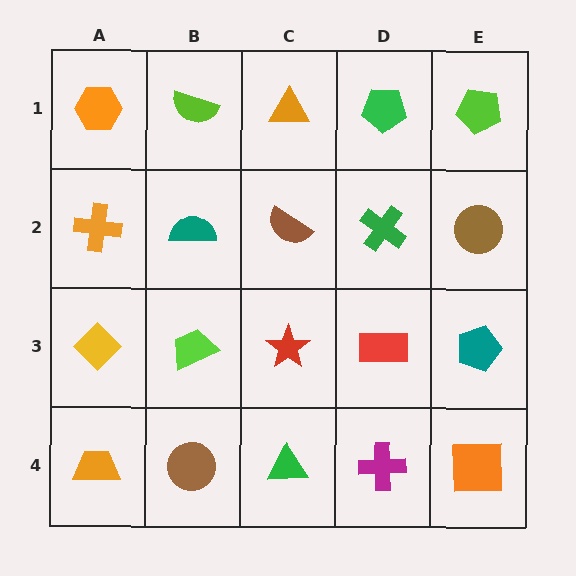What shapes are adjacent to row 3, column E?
A brown circle (row 2, column E), an orange square (row 4, column E), a red rectangle (row 3, column D).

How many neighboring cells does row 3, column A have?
3.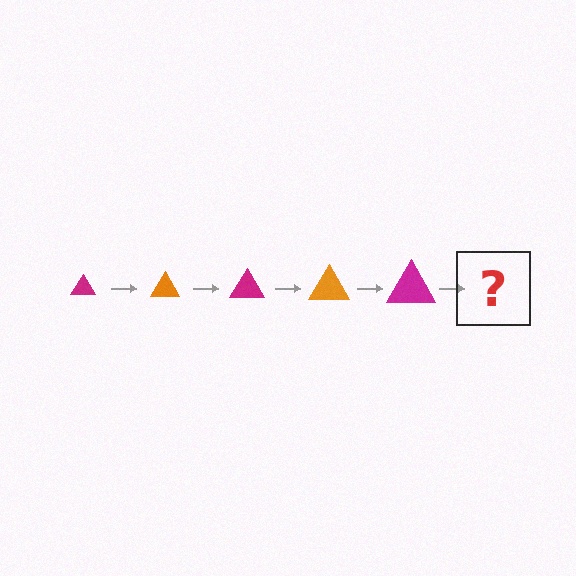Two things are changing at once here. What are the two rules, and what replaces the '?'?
The two rules are that the triangle grows larger each step and the color cycles through magenta and orange. The '?' should be an orange triangle, larger than the previous one.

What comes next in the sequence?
The next element should be an orange triangle, larger than the previous one.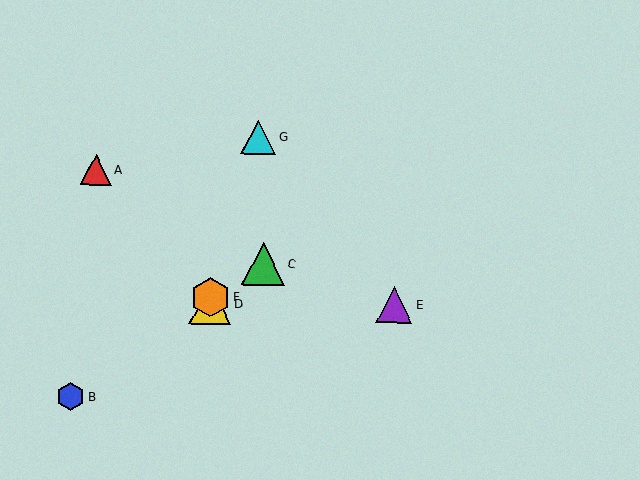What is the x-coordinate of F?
Object F is at x≈210.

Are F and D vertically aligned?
Yes, both are at x≈210.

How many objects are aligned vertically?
2 objects (D, F) are aligned vertically.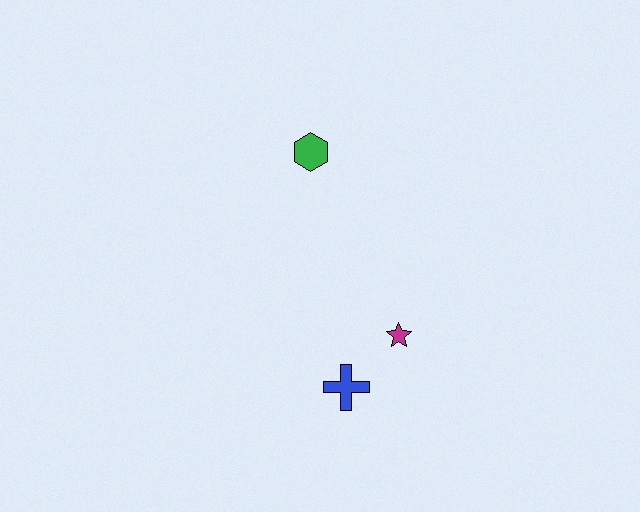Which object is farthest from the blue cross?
The green hexagon is farthest from the blue cross.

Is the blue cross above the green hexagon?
No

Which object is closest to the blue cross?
The magenta star is closest to the blue cross.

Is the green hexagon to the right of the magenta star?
No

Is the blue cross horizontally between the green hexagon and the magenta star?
Yes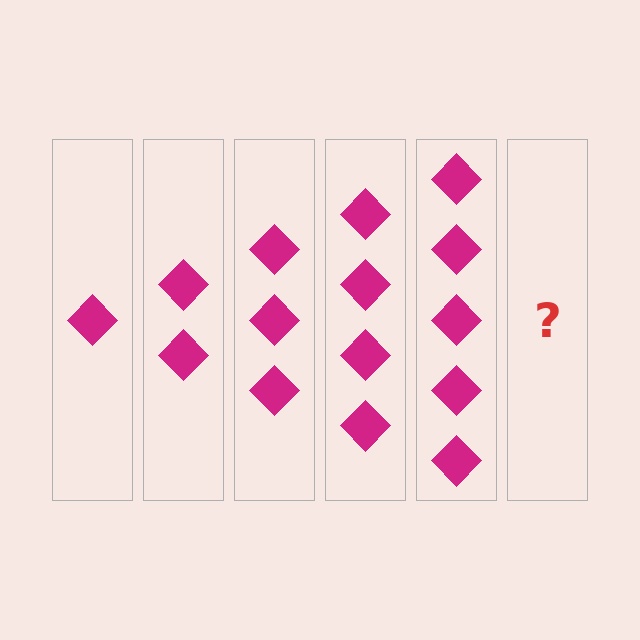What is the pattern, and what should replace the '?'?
The pattern is that each step adds one more diamond. The '?' should be 6 diamonds.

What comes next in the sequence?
The next element should be 6 diamonds.